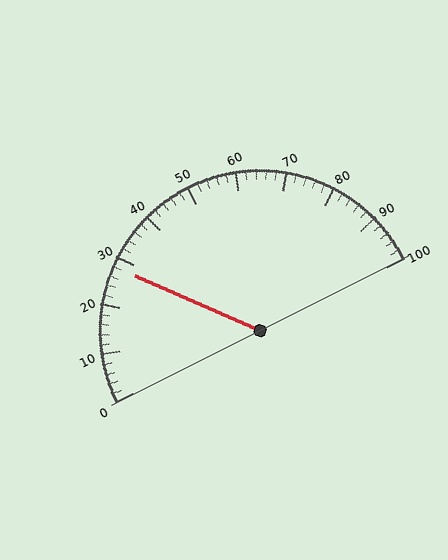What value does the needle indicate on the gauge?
The needle indicates approximately 28.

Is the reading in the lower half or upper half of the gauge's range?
The reading is in the lower half of the range (0 to 100).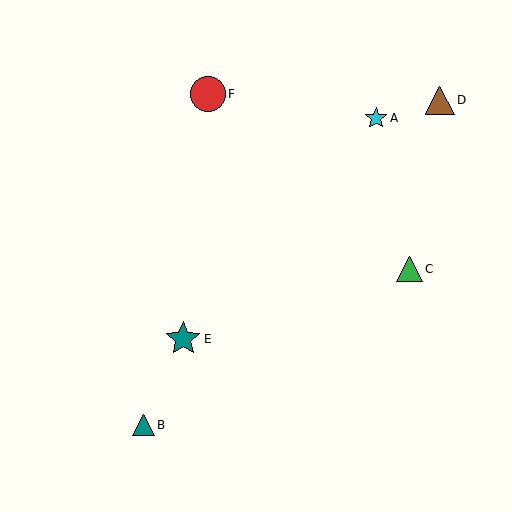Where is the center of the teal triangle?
The center of the teal triangle is at (143, 425).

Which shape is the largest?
The red circle (labeled F) is the largest.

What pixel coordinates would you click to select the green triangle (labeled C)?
Click at (409, 269) to select the green triangle C.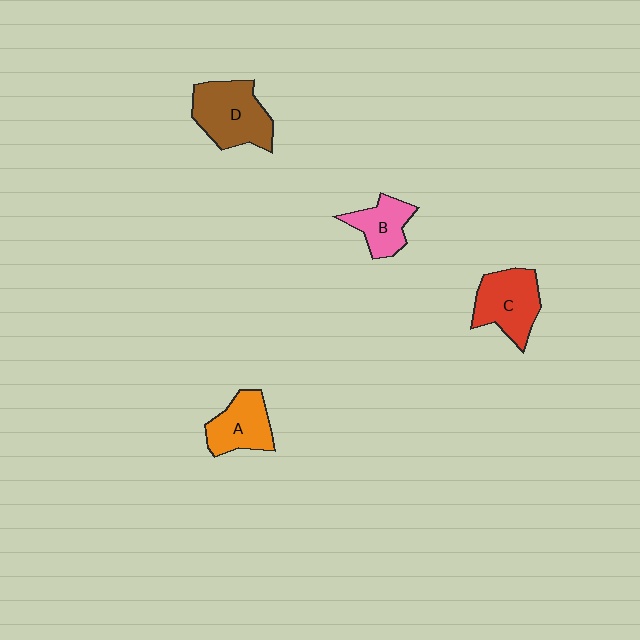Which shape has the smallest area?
Shape B (pink).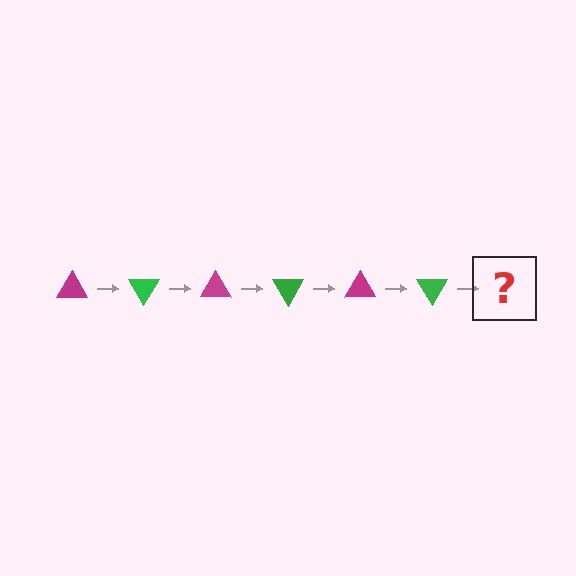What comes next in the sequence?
The next element should be a magenta triangle, rotated 360 degrees from the start.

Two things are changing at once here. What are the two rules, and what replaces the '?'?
The two rules are that it rotates 60 degrees each step and the color cycles through magenta and green. The '?' should be a magenta triangle, rotated 360 degrees from the start.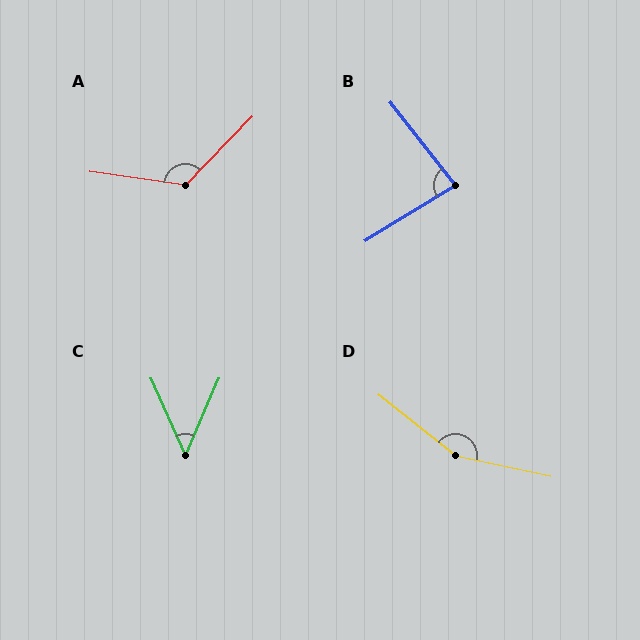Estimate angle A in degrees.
Approximately 126 degrees.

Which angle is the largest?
D, at approximately 154 degrees.